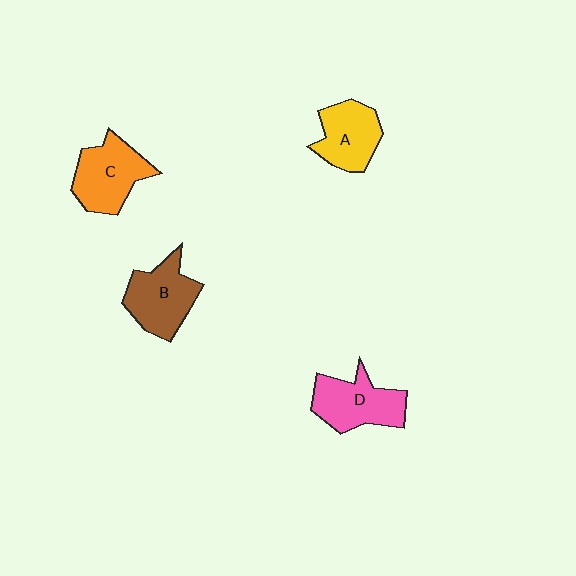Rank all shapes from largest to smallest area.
From largest to smallest: C (orange), D (pink), B (brown), A (yellow).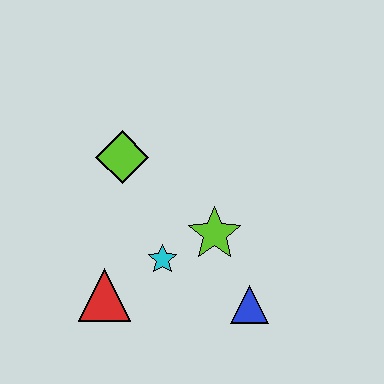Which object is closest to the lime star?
The cyan star is closest to the lime star.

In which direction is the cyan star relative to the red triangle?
The cyan star is to the right of the red triangle.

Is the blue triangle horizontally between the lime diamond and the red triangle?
No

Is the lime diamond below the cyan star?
No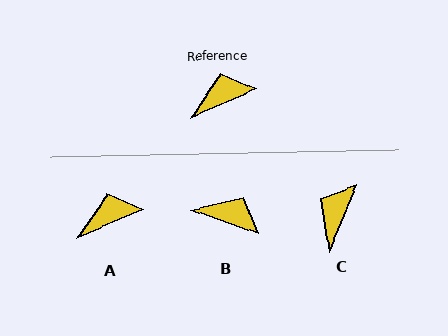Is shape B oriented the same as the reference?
No, it is off by about 43 degrees.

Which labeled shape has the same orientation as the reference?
A.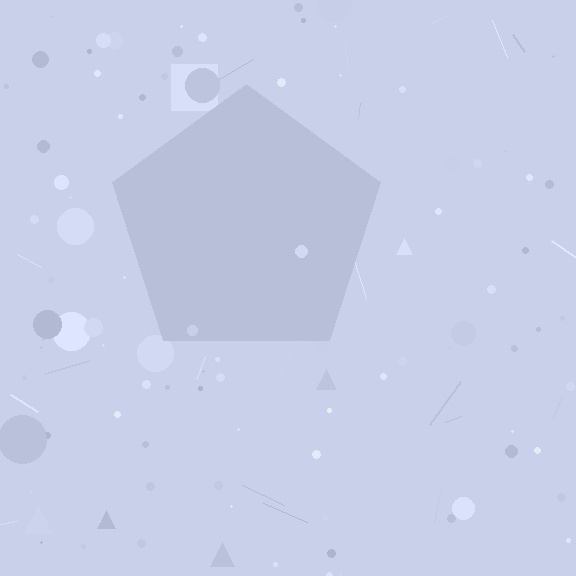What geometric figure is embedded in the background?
A pentagon is embedded in the background.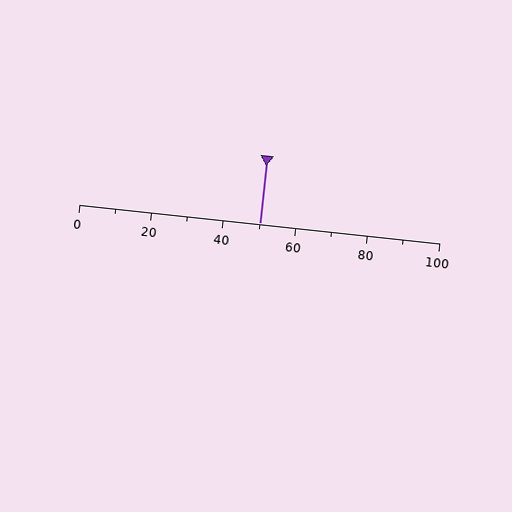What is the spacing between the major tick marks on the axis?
The major ticks are spaced 20 apart.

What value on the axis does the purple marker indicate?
The marker indicates approximately 50.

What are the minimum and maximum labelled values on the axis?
The axis runs from 0 to 100.